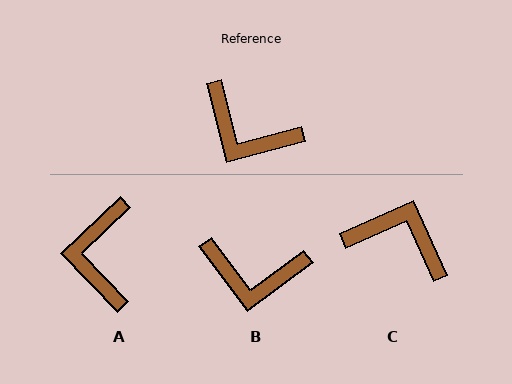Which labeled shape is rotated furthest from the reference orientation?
C, about 171 degrees away.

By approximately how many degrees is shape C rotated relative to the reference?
Approximately 171 degrees clockwise.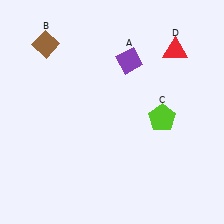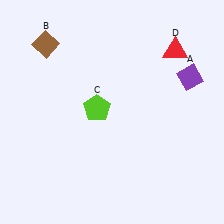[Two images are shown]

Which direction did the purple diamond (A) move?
The purple diamond (A) moved right.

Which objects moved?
The objects that moved are: the purple diamond (A), the lime pentagon (C).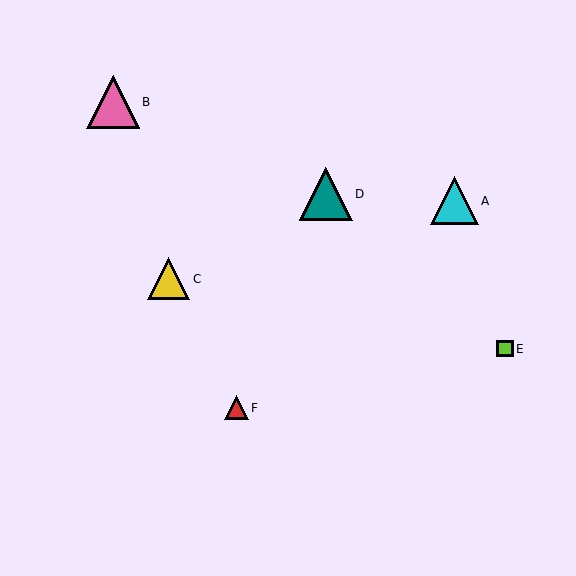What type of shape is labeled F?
Shape F is a red triangle.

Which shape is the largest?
The teal triangle (labeled D) is the largest.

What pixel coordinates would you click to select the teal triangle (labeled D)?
Click at (326, 194) to select the teal triangle D.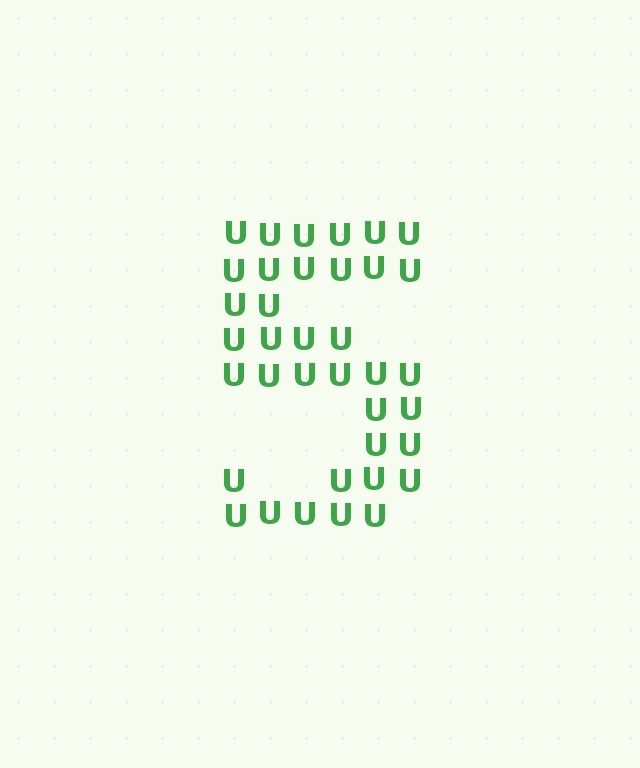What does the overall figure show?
The overall figure shows the digit 5.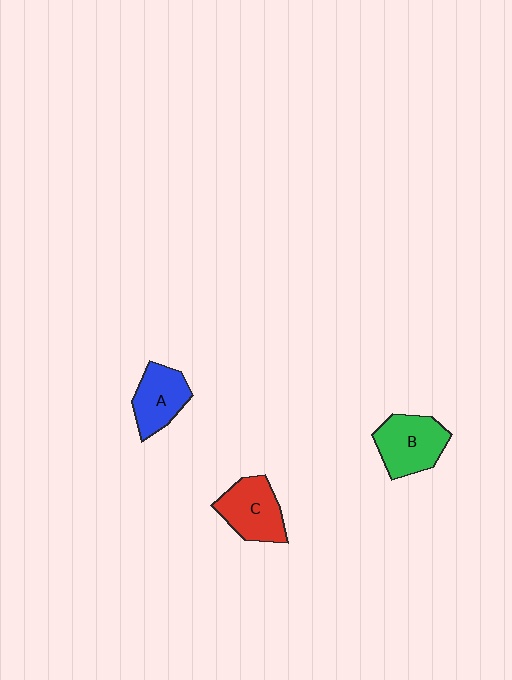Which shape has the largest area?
Shape B (green).